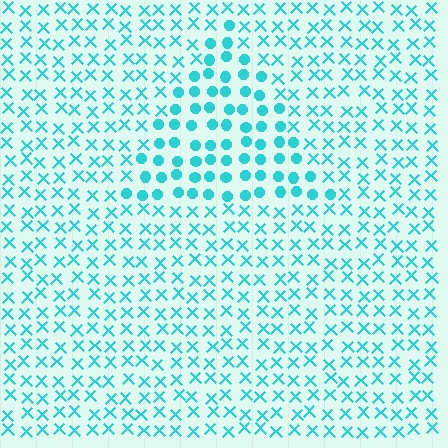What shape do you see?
I see a triangle.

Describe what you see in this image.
The image is filled with small cyan elements arranged in a uniform grid. A triangle-shaped region contains circles, while the surrounding area contains X marks. The boundary is defined purely by the change in element shape.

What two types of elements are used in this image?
The image uses circles inside the triangle region and X marks outside it.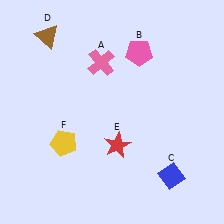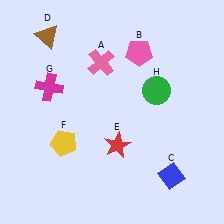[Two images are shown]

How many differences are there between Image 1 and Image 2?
There are 2 differences between the two images.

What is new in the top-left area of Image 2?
A magenta cross (G) was added in the top-left area of Image 2.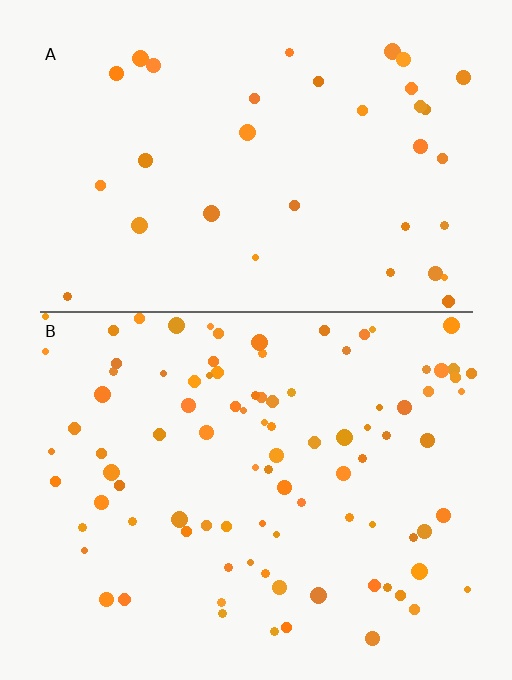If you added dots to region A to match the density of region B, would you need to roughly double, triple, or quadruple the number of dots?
Approximately triple.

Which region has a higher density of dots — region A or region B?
B (the bottom).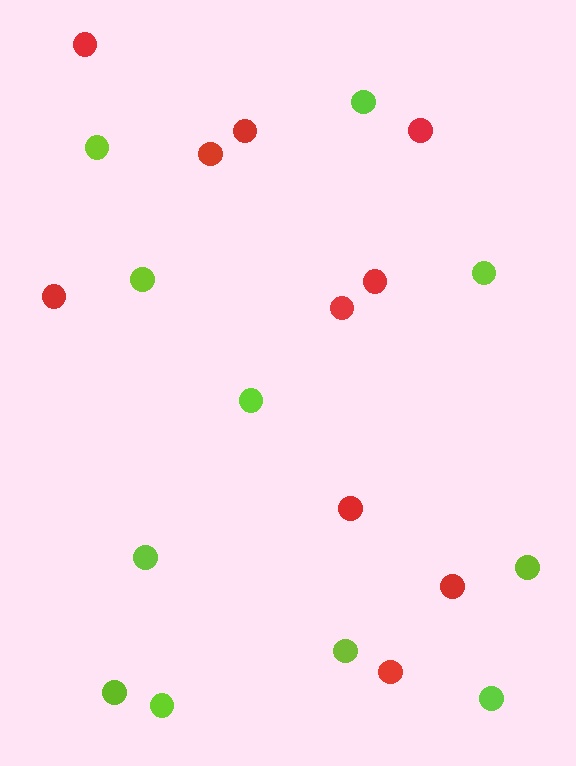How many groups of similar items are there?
There are 2 groups: one group of red circles (10) and one group of lime circles (11).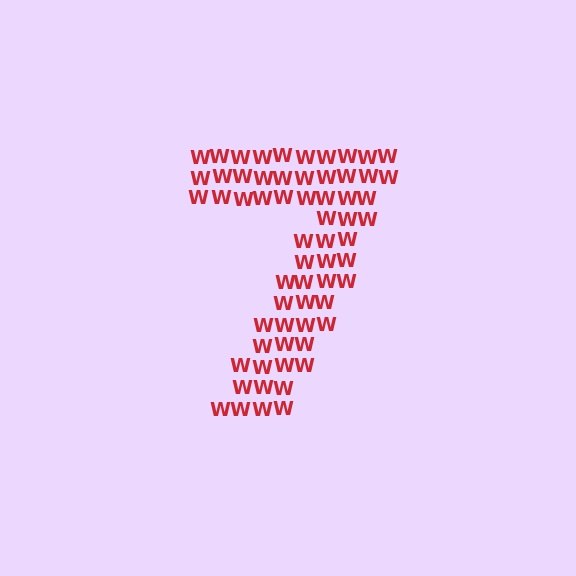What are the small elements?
The small elements are letter W's.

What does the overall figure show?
The overall figure shows the digit 7.